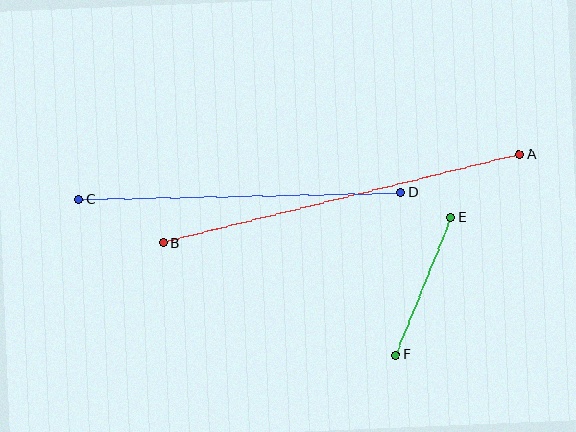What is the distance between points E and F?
The distance is approximately 148 pixels.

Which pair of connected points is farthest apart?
Points A and B are farthest apart.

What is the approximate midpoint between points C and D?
The midpoint is at approximately (240, 196) pixels.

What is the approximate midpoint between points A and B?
The midpoint is at approximately (341, 199) pixels.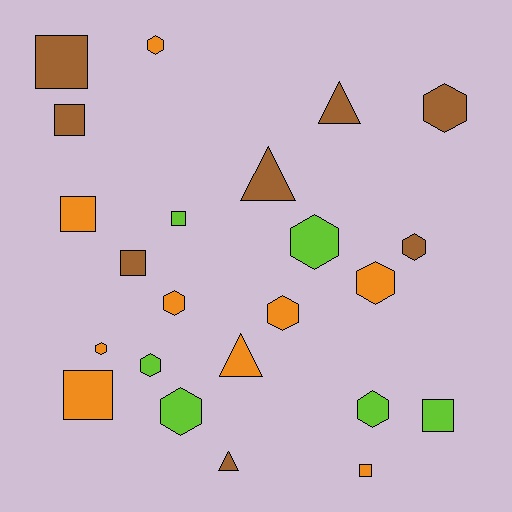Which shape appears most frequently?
Hexagon, with 11 objects.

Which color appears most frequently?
Orange, with 9 objects.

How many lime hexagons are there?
There are 4 lime hexagons.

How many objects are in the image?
There are 23 objects.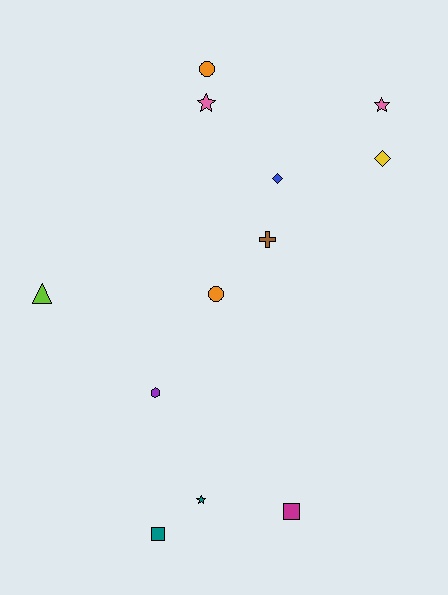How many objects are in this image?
There are 12 objects.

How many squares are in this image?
There are 2 squares.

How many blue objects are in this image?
There is 1 blue object.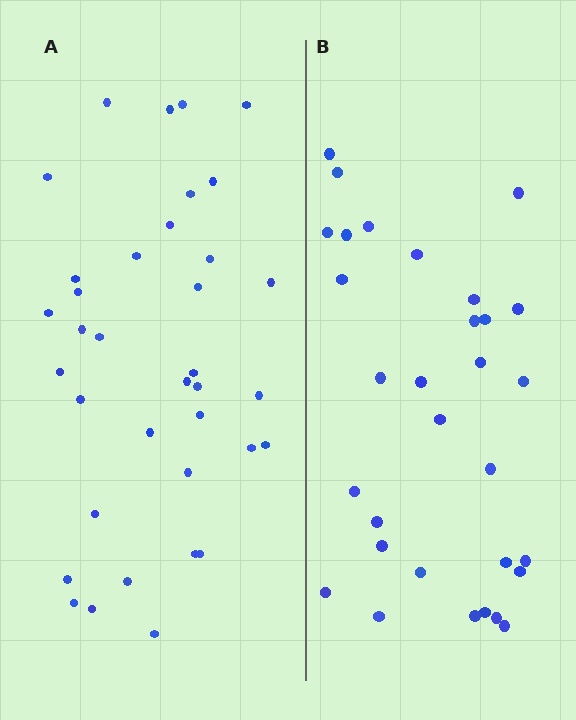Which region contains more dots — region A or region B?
Region A (the left region) has more dots.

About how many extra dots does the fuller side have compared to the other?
Region A has about 5 more dots than region B.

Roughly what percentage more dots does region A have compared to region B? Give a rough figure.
About 15% more.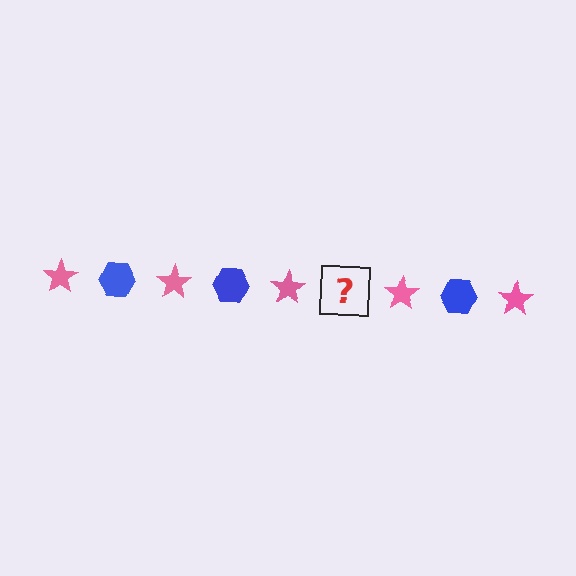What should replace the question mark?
The question mark should be replaced with a blue hexagon.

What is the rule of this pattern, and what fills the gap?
The rule is that the pattern alternates between pink star and blue hexagon. The gap should be filled with a blue hexagon.